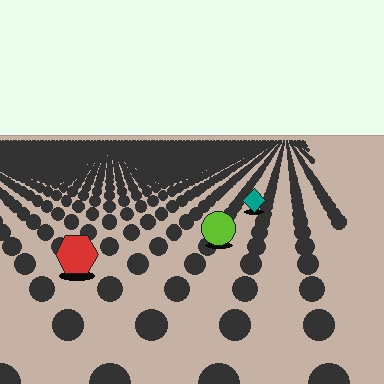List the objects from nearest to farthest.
From nearest to farthest: the red hexagon, the lime circle, the teal diamond.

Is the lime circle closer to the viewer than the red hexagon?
No. The red hexagon is closer — you can tell from the texture gradient: the ground texture is coarser near it.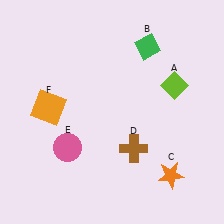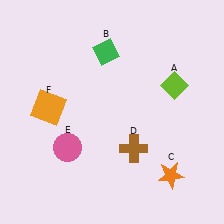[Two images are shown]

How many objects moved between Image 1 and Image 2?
1 object moved between the two images.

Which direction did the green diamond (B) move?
The green diamond (B) moved left.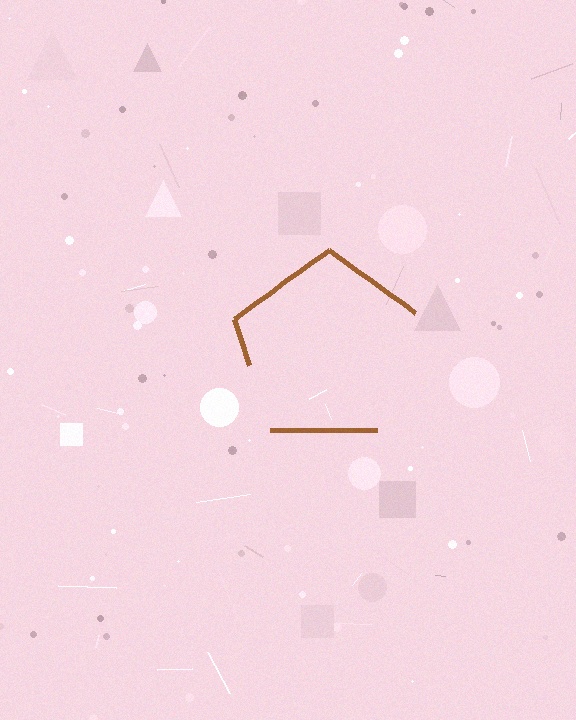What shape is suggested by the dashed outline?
The dashed outline suggests a pentagon.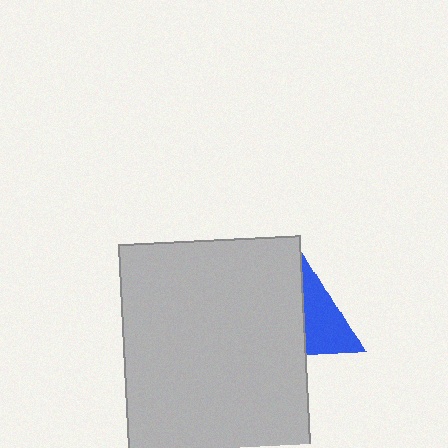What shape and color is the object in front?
The object in front is a light gray rectangle.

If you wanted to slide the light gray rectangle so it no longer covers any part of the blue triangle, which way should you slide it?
Slide it left — that is the most direct way to separate the two shapes.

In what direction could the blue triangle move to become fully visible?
The blue triangle could move right. That would shift it out from behind the light gray rectangle entirely.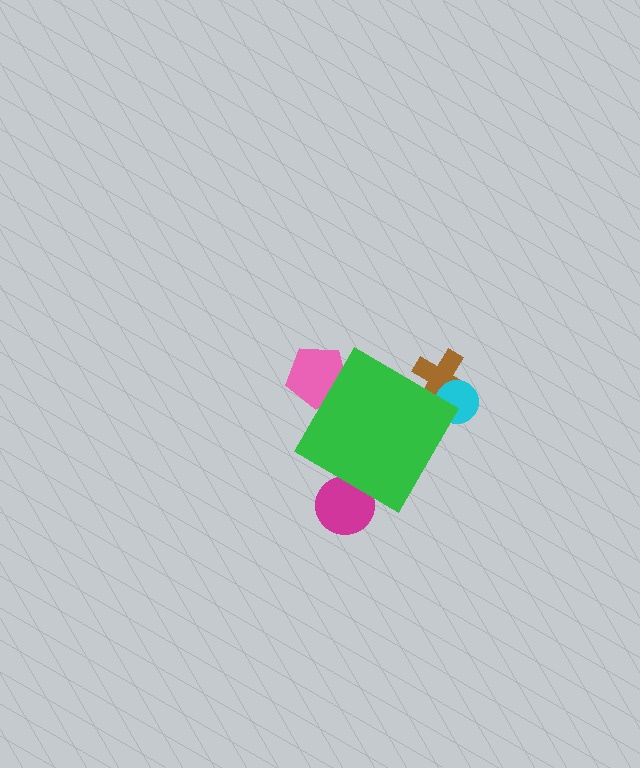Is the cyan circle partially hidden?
Yes, the cyan circle is partially hidden behind the green diamond.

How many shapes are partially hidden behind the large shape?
4 shapes are partially hidden.